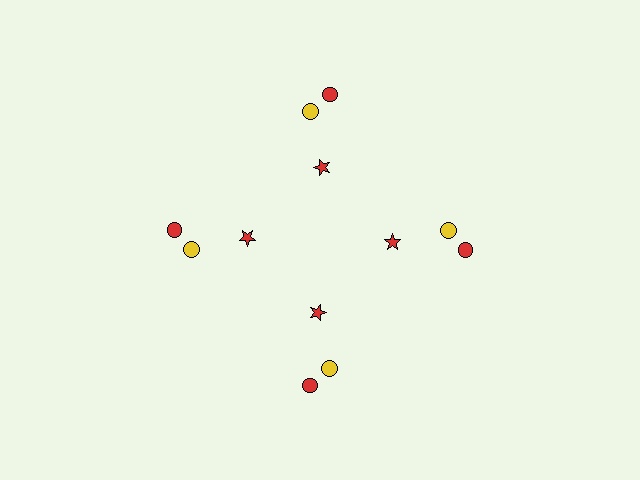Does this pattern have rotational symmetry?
Yes, this pattern has 4-fold rotational symmetry. It looks the same after rotating 90 degrees around the center.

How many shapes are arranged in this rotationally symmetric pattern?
There are 12 shapes, arranged in 4 groups of 3.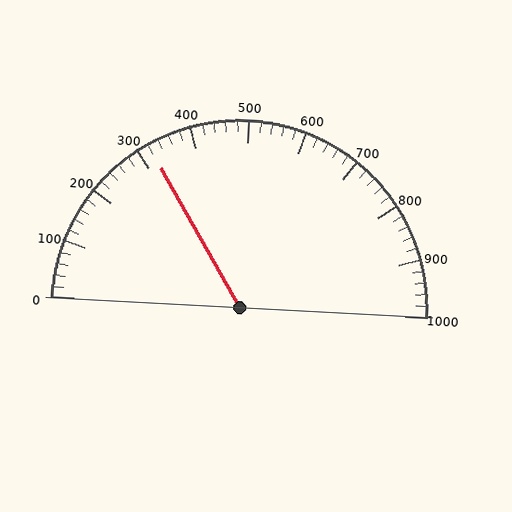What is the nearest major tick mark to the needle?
The nearest major tick mark is 300.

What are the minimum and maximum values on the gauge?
The gauge ranges from 0 to 1000.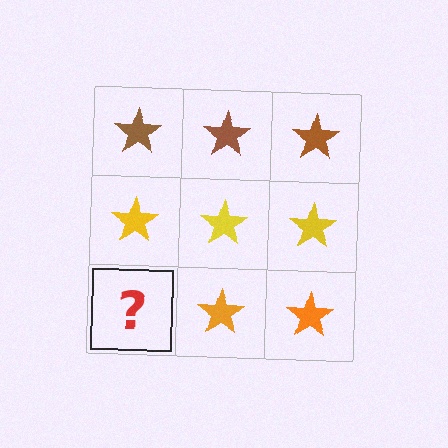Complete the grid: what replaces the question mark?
The question mark should be replaced with an orange star.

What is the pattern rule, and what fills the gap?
The rule is that each row has a consistent color. The gap should be filled with an orange star.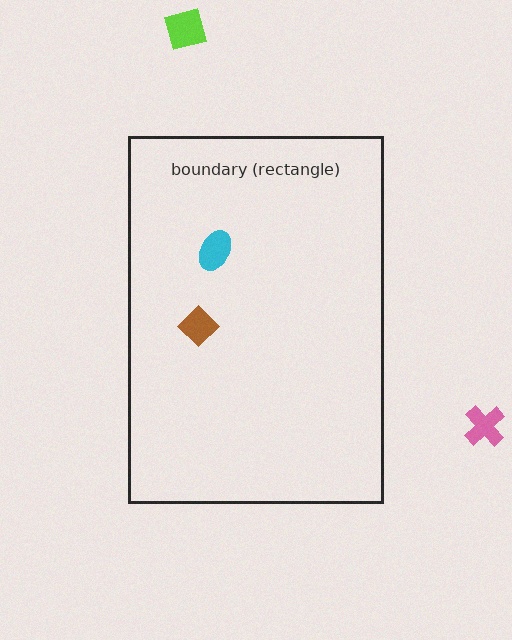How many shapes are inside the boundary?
2 inside, 2 outside.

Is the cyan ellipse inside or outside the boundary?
Inside.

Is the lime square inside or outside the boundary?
Outside.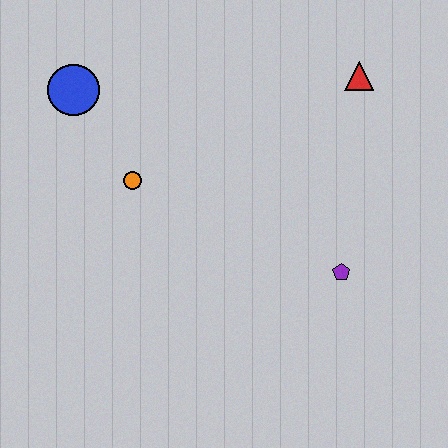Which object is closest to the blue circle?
The orange circle is closest to the blue circle.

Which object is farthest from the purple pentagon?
The blue circle is farthest from the purple pentagon.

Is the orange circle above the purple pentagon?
Yes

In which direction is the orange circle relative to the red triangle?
The orange circle is to the left of the red triangle.